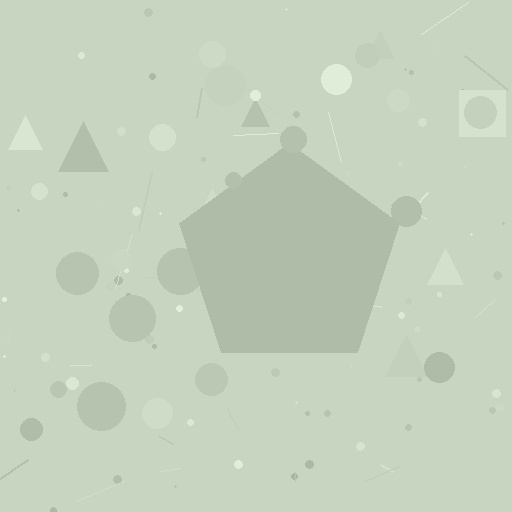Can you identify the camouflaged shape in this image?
The camouflaged shape is a pentagon.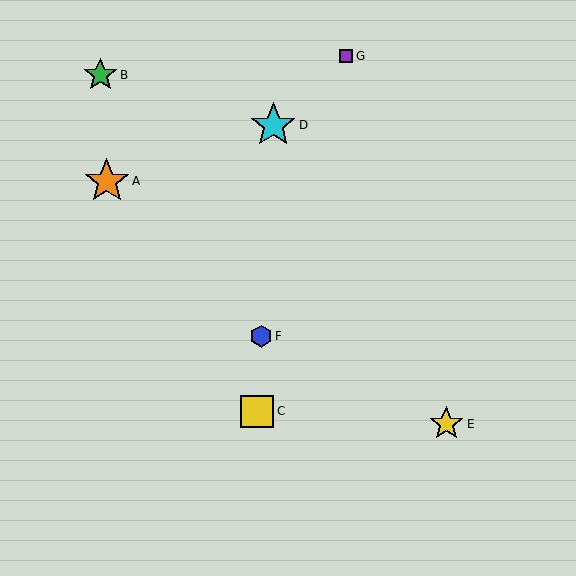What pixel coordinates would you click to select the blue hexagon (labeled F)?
Click at (261, 336) to select the blue hexagon F.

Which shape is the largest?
The cyan star (labeled D) is the largest.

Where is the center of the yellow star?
The center of the yellow star is at (446, 424).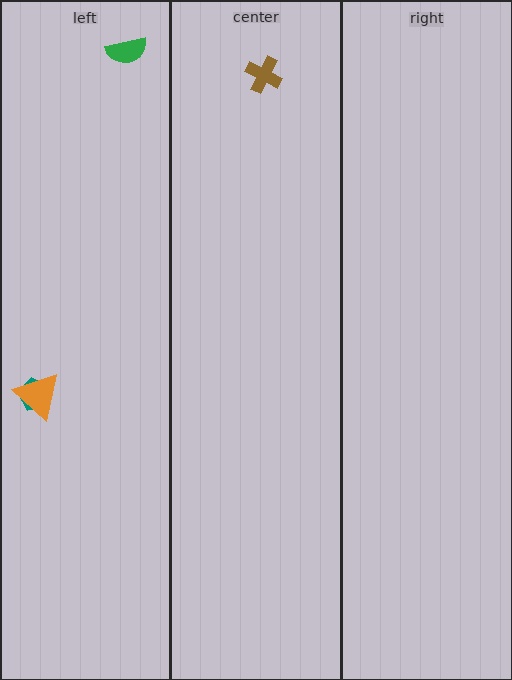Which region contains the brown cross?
The center region.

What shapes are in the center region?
The brown cross.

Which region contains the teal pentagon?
The left region.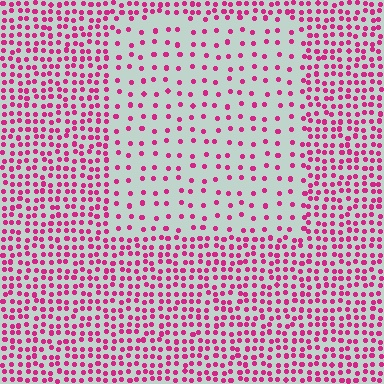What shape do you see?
I see a rectangle.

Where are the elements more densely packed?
The elements are more densely packed outside the rectangle boundary.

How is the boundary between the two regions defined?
The boundary is defined by a change in element density (approximately 2.5x ratio). All elements are the same color, size, and shape.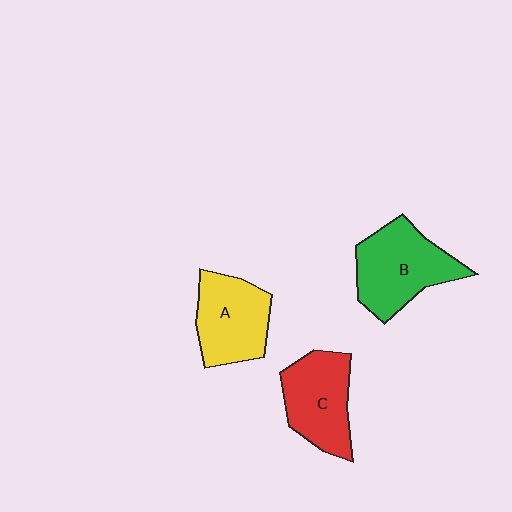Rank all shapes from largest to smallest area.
From largest to smallest: B (green), C (red), A (yellow).